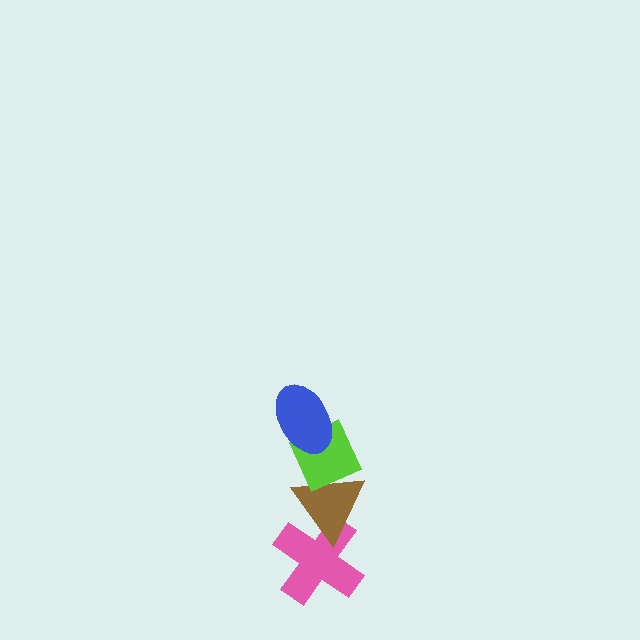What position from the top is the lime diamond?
The lime diamond is 2nd from the top.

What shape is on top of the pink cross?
The brown triangle is on top of the pink cross.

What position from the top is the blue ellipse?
The blue ellipse is 1st from the top.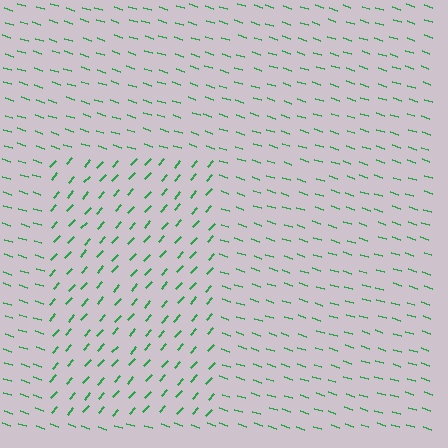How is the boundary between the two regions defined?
The boundary is defined purely by a change in line orientation (approximately 67 degrees difference). All lines are the same color and thickness.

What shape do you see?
I see a rectangle.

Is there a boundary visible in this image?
Yes, there is a texture boundary formed by a change in line orientation.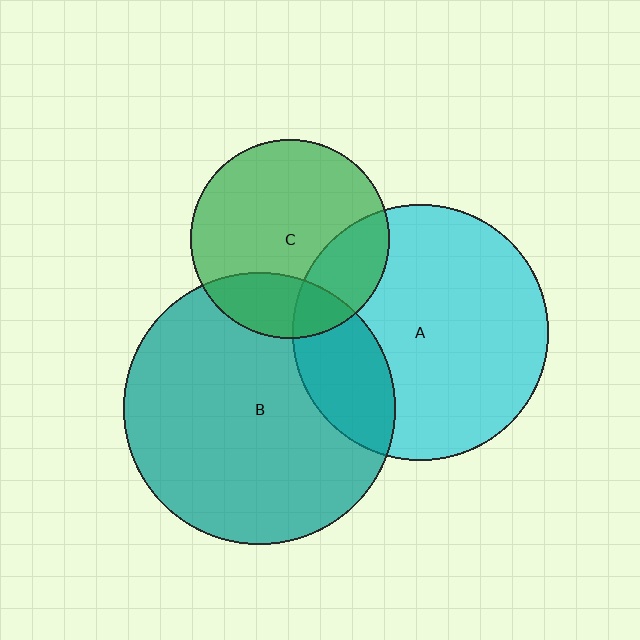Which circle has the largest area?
Circle B (teal).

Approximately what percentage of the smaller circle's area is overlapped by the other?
Approximately 25%.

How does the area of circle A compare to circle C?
Approximately 1.7 times.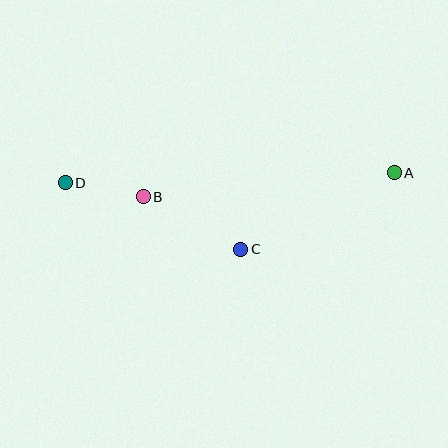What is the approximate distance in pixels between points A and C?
The distance between A and C is approximately 171 pixels.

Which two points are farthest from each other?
Points A and D are farthest from each other.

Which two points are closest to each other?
Points B and D are closest to each other.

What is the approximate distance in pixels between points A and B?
The distance between A and B is approximately 252 pixels.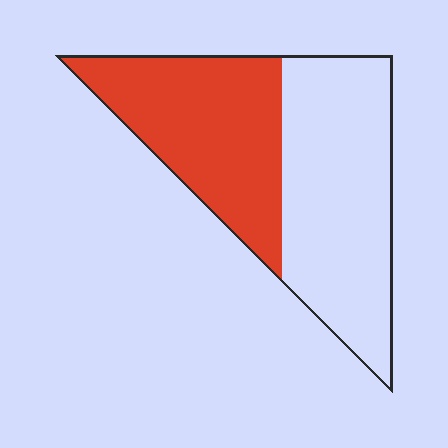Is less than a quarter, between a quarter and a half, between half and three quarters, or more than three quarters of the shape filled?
Between a quarter and a half.